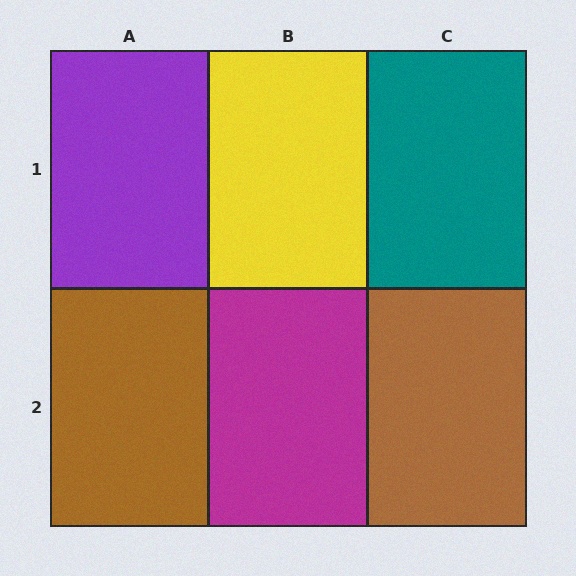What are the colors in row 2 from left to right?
Brown, magenta, brown.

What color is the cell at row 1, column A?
Purple.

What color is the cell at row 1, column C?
Teal.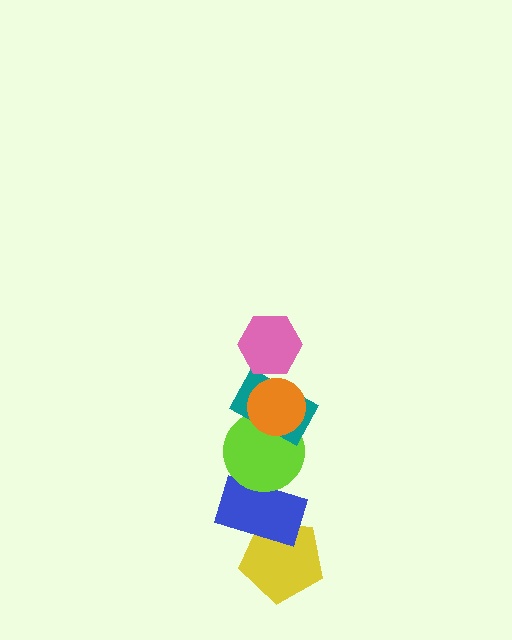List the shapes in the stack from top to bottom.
From top to bottom: the pink hexagon, the orange circle, the teal rectangle, the lime circle, the blue rectangle, the yellow pentagon.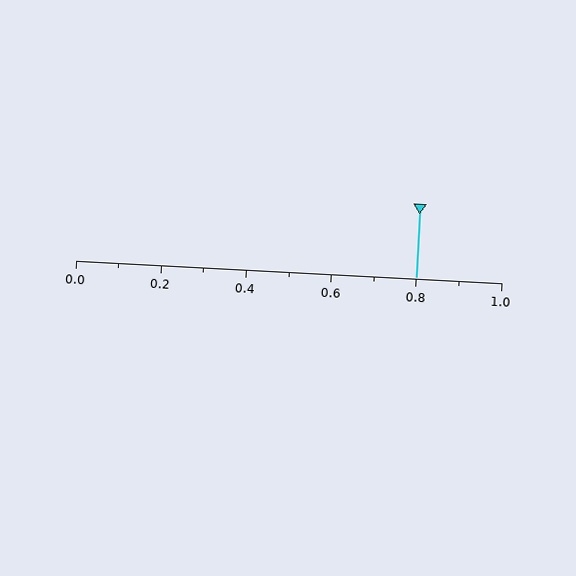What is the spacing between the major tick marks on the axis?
The major ticks are spaced 0.2 apart.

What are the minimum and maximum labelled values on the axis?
The axis runs from 0.0 to 1.0.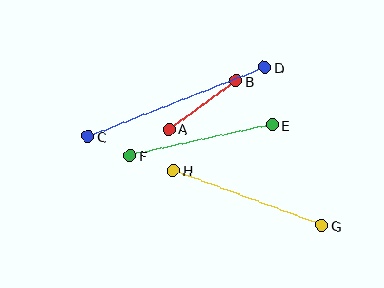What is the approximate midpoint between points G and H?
The midpoint is at approximately (247, 198) pixels.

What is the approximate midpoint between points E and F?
The midpoint is at approximately (201, 140) pixels.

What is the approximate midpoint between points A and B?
The midpoint is at approximately (203, 105) pixels.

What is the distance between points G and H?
The distance is approximately 158 pixels.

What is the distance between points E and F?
The distance is approximately 146 pixels.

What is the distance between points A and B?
The distance is approximately 83 pixels.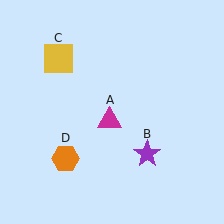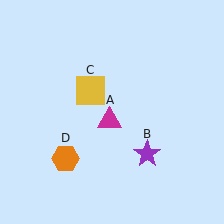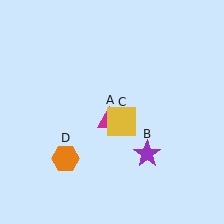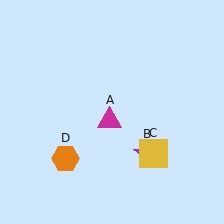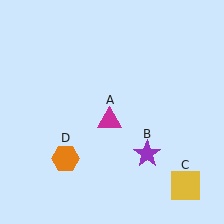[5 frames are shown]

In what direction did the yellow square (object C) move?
The yellow square (object C) moved down and to the right.